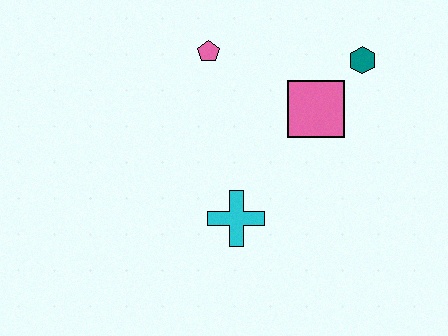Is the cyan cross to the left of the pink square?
Yes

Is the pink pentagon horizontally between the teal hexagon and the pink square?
No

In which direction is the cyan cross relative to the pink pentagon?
The cyan cross is below the pink pentagon.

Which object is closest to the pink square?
The teal hexagon is closest to the pink square.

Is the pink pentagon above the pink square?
Yes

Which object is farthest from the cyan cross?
The teal hexagon is farthest from the cyan cross.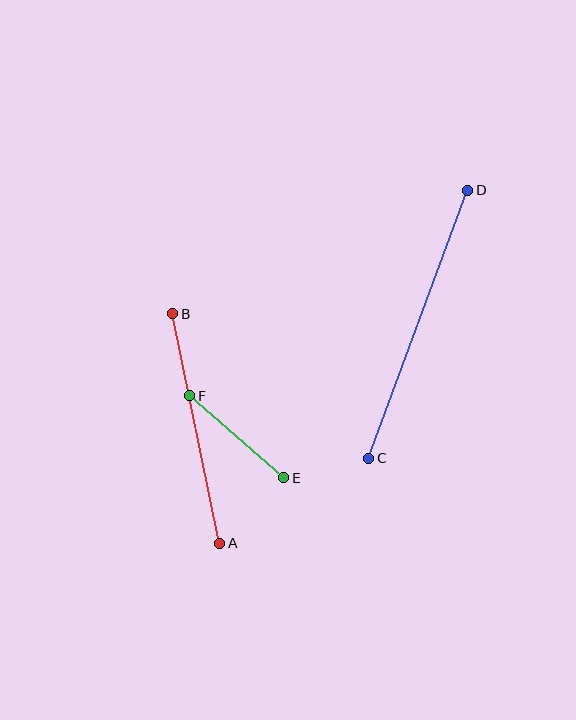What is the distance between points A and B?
The distance is approximately 234 pixels.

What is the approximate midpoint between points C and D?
The midpoint is at approximately (418, 324) pixels.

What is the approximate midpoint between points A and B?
The midpoint is at approximately (196, 429) pixels.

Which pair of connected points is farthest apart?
Points C and D are farthest apart.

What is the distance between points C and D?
The distance is approximately 286 pixels.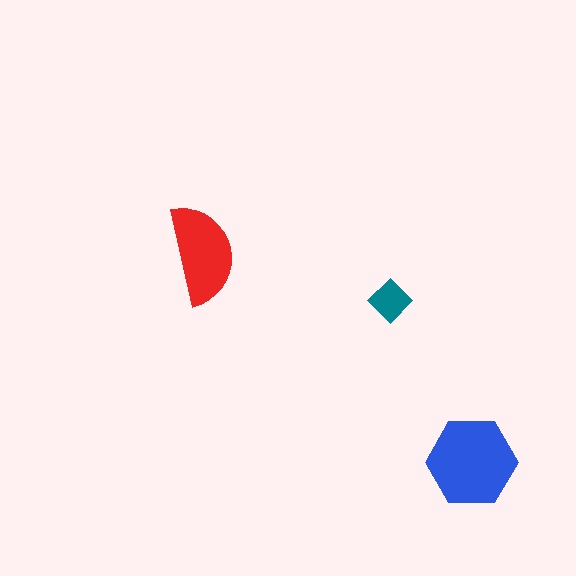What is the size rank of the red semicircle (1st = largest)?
2nd.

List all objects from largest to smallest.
The blue hexagon, the red semicircle, the teal diamond.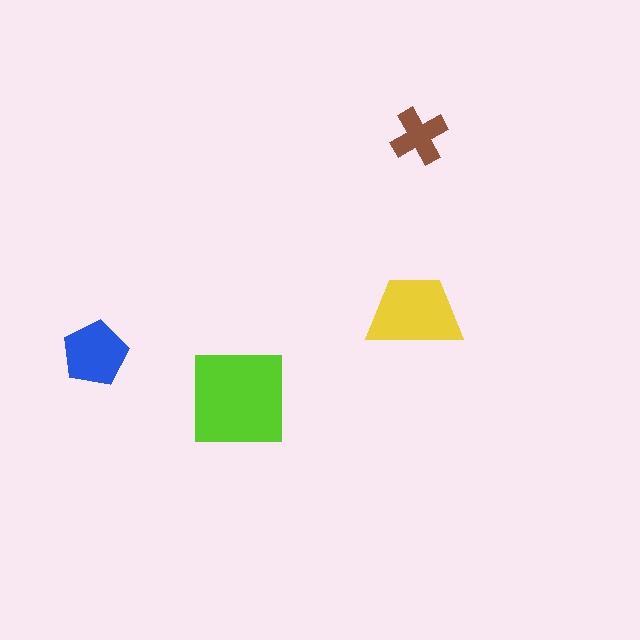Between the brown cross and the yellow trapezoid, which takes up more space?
The yellow trapezoid.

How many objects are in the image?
There are 4 objects in the image.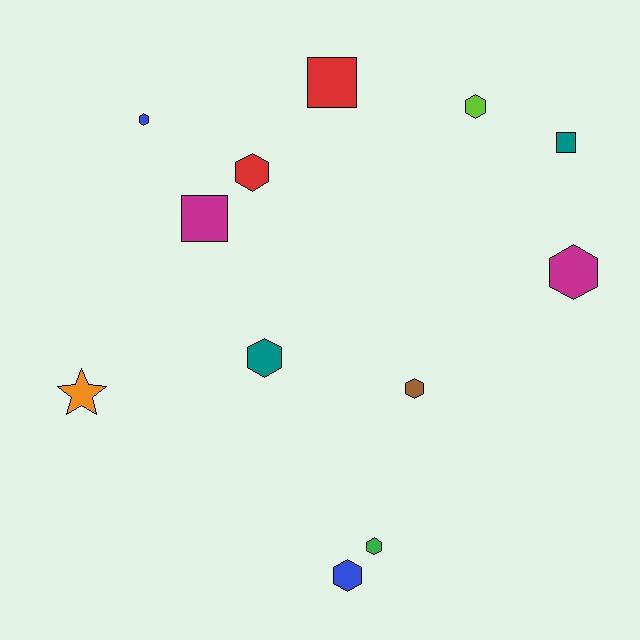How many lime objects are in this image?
There is 1 lime object.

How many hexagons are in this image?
There are 8 hexagons.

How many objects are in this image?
There are 12 objects.